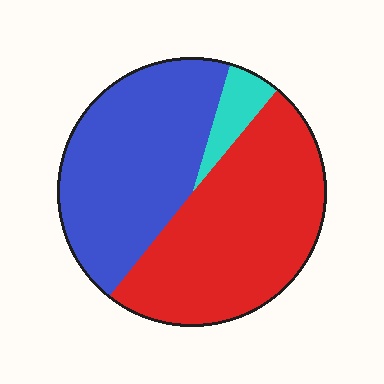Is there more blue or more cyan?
Blue.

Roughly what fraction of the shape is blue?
Blue takes up between a quarter and a half of the shape.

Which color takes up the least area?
Cyan, at roughly 5%.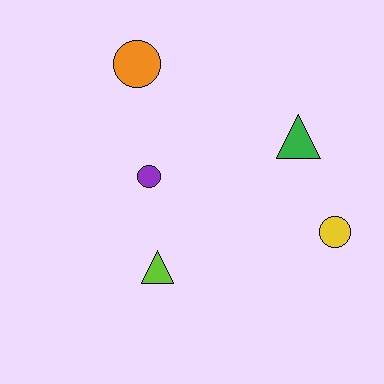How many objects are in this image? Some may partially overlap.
There are 5 objects.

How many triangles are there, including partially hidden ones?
There are 2 triangles.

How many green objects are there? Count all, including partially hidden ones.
There is 1 green object.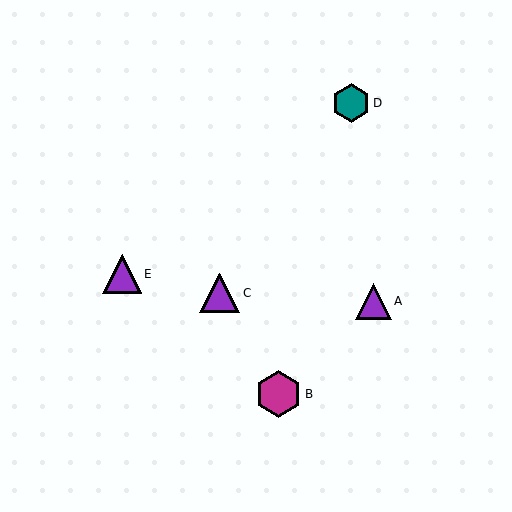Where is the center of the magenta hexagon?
The center of the magenta hexagon is at (279, 394).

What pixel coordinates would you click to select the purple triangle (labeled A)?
Click at (373, 301) to select the purple triangle A.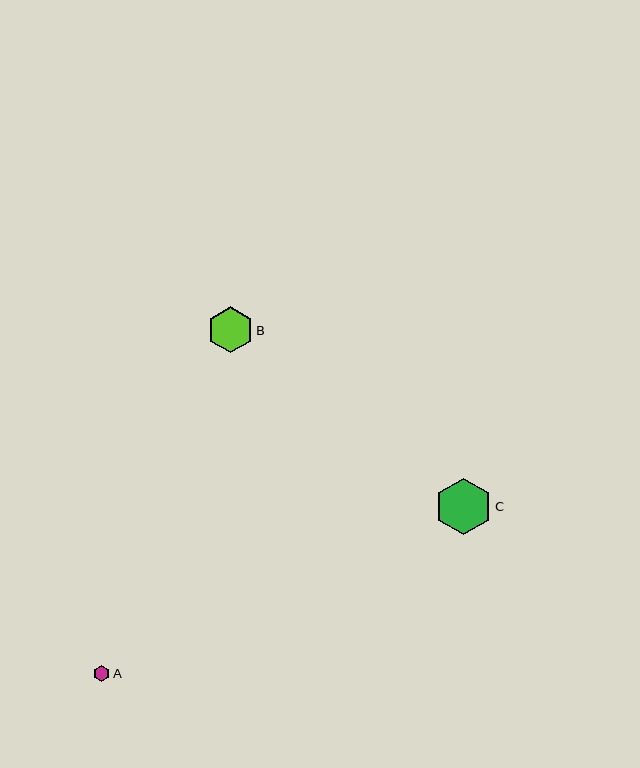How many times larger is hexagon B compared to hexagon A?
Hexagon B is approximately 2.8 times the size of hexagon A.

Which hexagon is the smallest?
Hexagon A is the smallest with a size of approximately 16 pixels.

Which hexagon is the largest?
Hexagon C is the largest with a size of approximately 57 pixels.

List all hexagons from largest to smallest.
From largest to smallest: C, B, A.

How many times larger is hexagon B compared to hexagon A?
Hexagon B is approximately 2.8 times the size of hexagon A.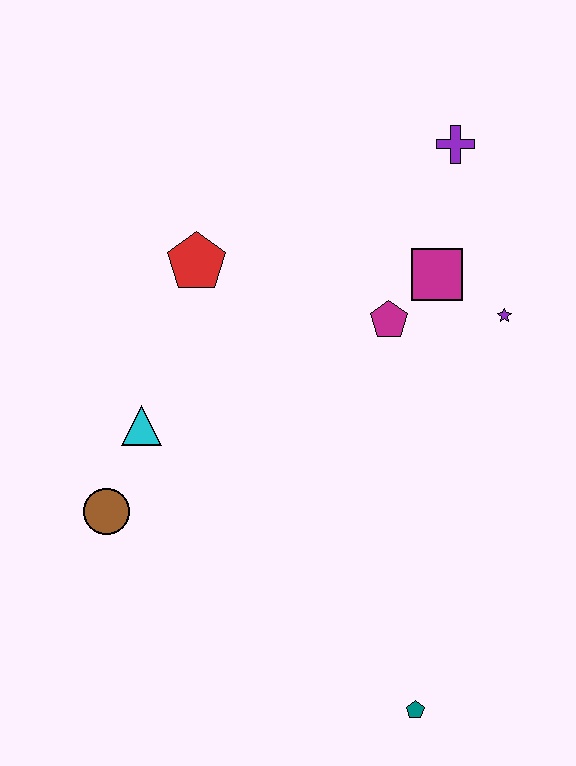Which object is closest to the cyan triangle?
The brown circle is closest to the cyan triangle.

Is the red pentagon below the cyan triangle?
No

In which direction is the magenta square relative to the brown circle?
The magenta square is to the right of the brown circle.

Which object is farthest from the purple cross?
The teal pentagon is farthest from the purple cross.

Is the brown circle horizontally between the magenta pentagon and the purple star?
No